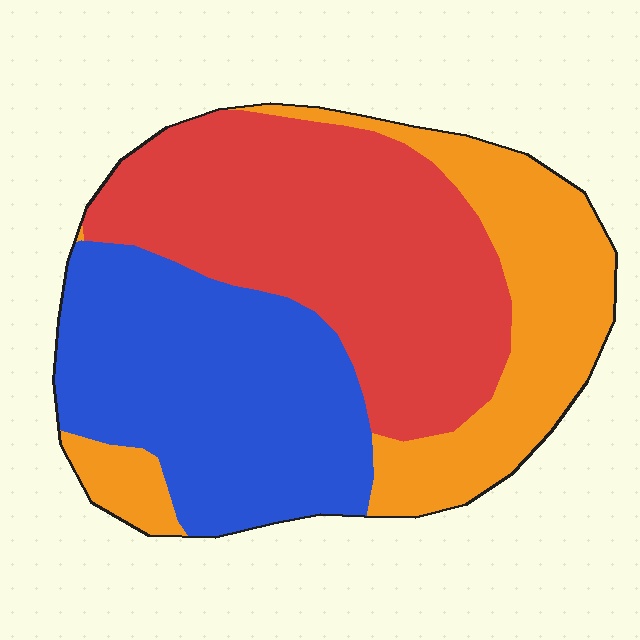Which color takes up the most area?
Red, at roughly 40%.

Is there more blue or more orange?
Blue.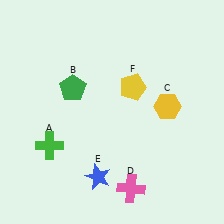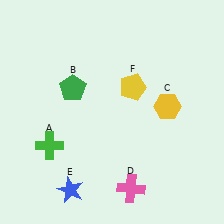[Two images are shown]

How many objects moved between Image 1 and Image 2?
1 object moved between the two images.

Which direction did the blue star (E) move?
The blue star (E) moved left.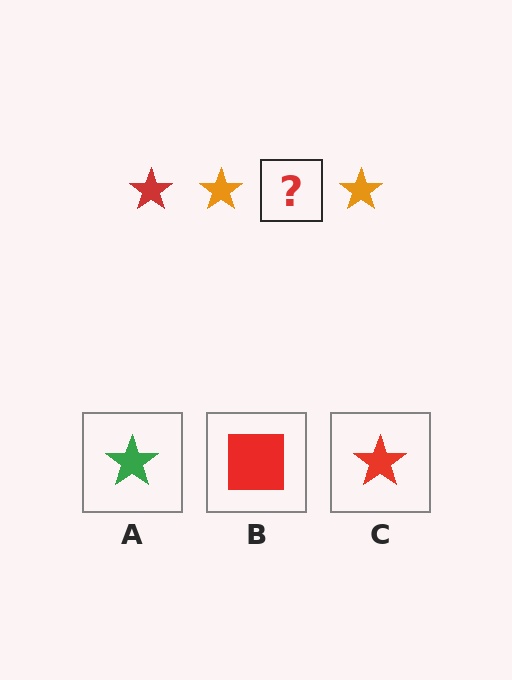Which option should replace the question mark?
Option C.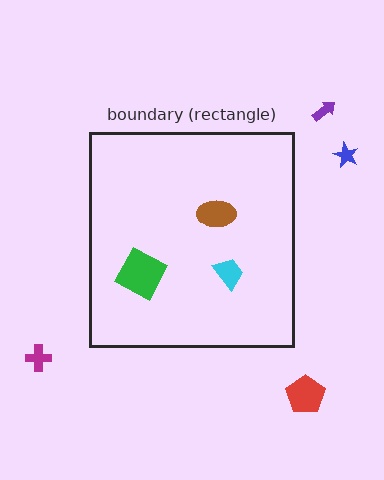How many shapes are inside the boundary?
3 inside, 4 outside.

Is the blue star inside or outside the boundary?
Outside.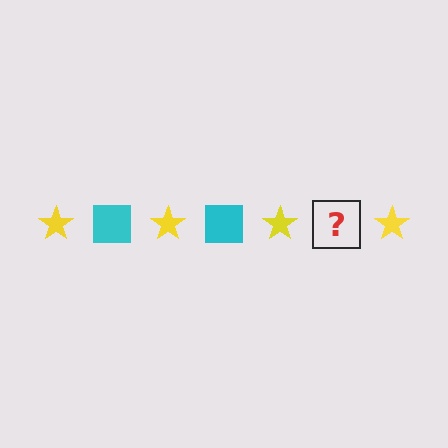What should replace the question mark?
The question mark should be replaced with a cyan square.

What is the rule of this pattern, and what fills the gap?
The rule is that the pattern alternates between yellow star and cyan square. The gap should be filled with a cyan square.